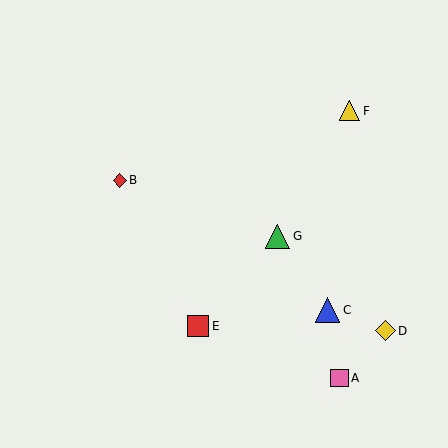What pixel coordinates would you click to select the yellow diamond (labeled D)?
Click at (386, 331) to select the yellow diamond D.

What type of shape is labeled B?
Shape B is a red diamond.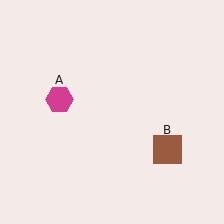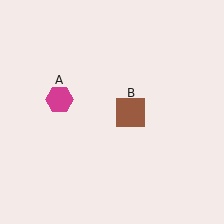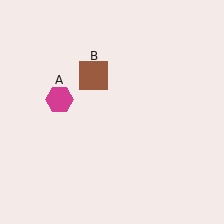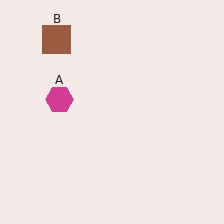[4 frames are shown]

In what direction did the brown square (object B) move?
The brown square (object B) moved up and to the left.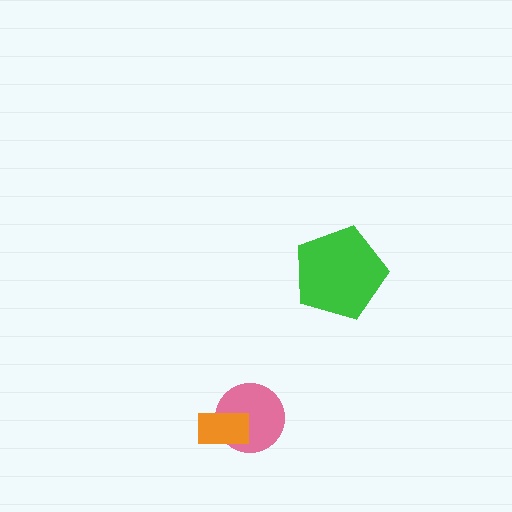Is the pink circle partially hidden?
Yes, it is partially covered by another shape.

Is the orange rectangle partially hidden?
No, no other shape covers it.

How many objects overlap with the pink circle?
1 object overlaps with the pink circle.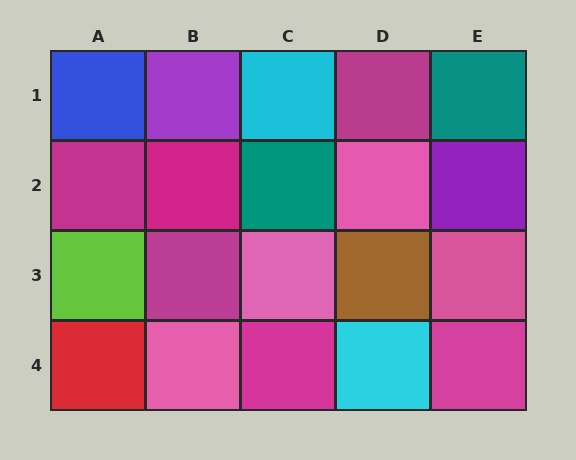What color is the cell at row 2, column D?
Pink.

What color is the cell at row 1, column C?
Cyan.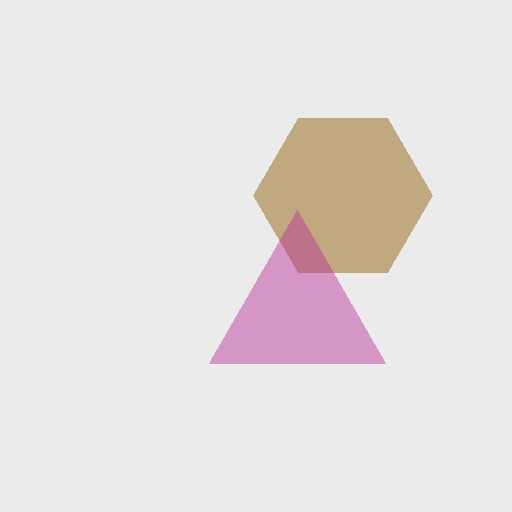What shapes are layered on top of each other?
The layered shapes are: a brown hexagon, a magenta triangle.